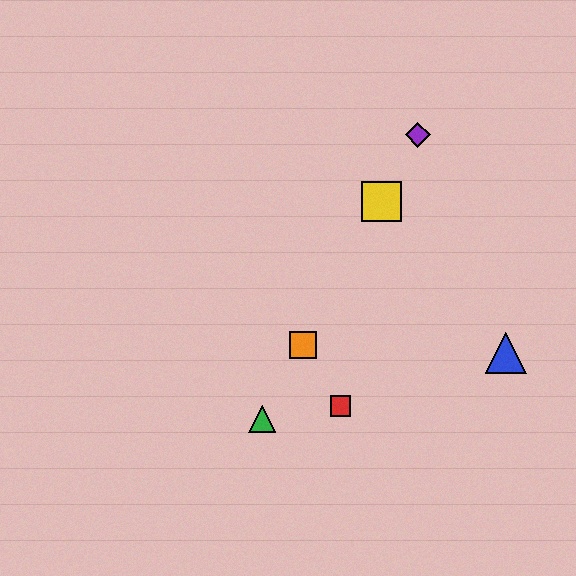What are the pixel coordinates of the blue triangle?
The blue triangle is at (506, 353).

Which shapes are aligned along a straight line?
The green triangle, the yellow square, the purple diamond, the orange square are aligned along a straight line.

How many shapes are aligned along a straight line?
4 shapes (the green triangle, the yellow square, the purple diamond, the orange square) are aligned along a straight line.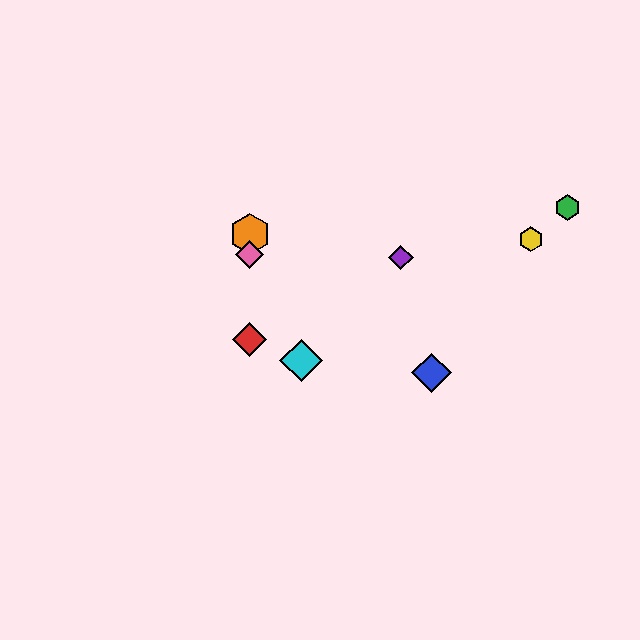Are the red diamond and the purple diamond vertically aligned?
No, the red diamond is at x≈250 and the purple diamond is at x≈401.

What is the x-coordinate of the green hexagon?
The green hexagon is at x≈567.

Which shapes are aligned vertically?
The red diamond, the orange hexagon, the pink diamond are aligned vertically.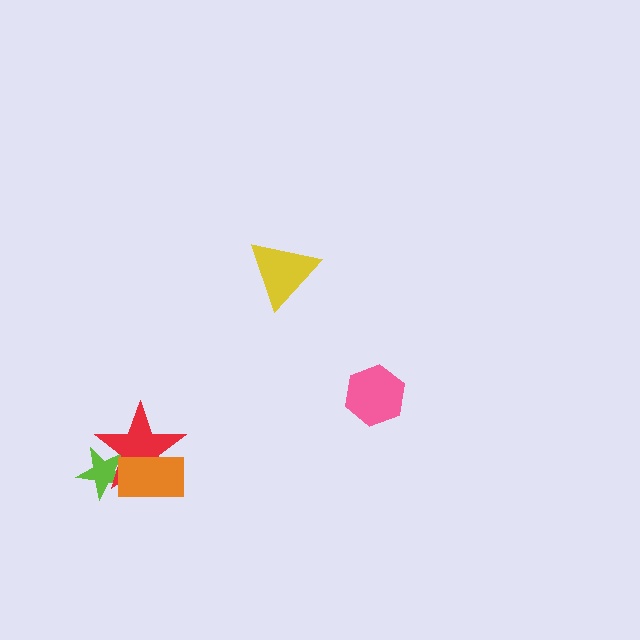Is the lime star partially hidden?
Yes, it is partially covered by another shape.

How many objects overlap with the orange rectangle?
2 objects overlap with the orange rectangle.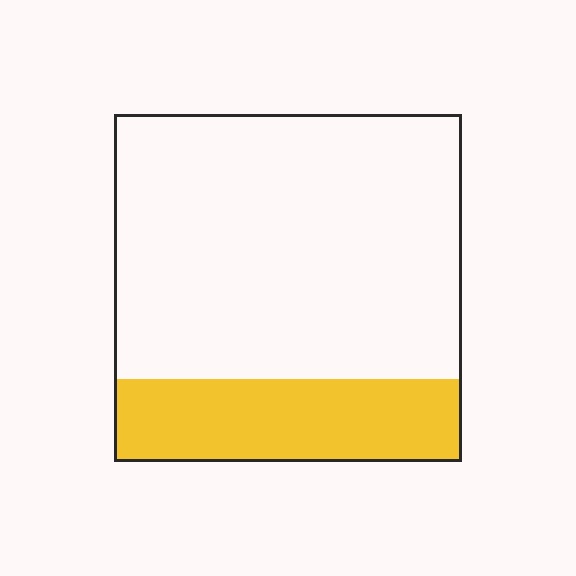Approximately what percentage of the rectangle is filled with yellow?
Approximately 25%.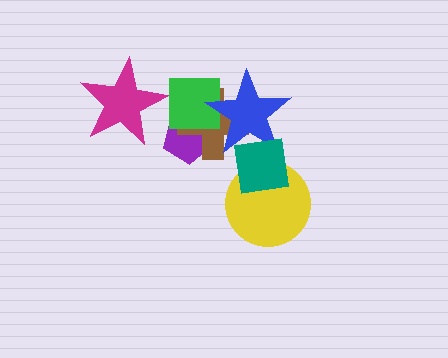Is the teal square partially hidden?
No, no other shape covers it.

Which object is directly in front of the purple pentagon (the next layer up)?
The brown cross is directly in front of the purple pentagon.